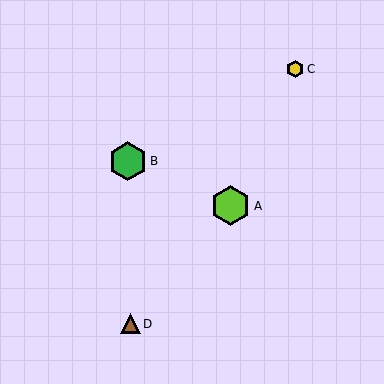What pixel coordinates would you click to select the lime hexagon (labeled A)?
Click at (231, 206) to select the lime hexagon A.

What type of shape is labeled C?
Shape C is a yellow hexagon.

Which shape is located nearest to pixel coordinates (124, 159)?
The green hexagon (labeled B) at (128, 161) is nearest to that location.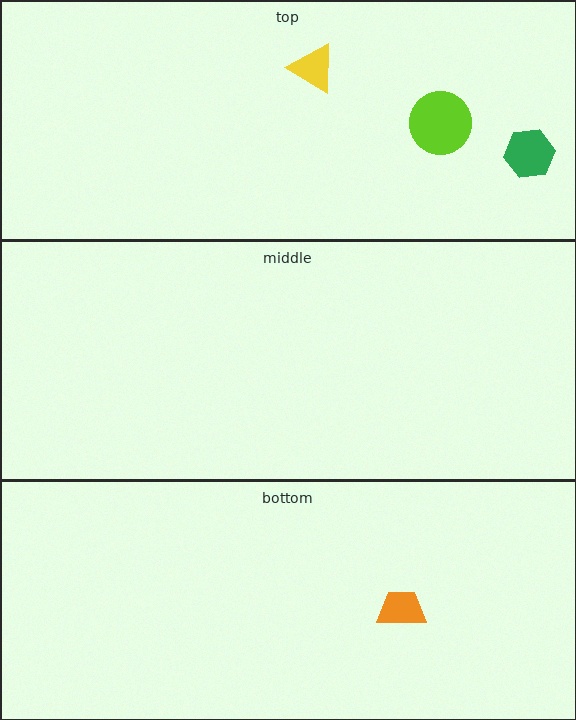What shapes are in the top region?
The green hexagon, the yellow triangle, the lime circle.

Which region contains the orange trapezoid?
The bottom region.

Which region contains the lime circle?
The top region.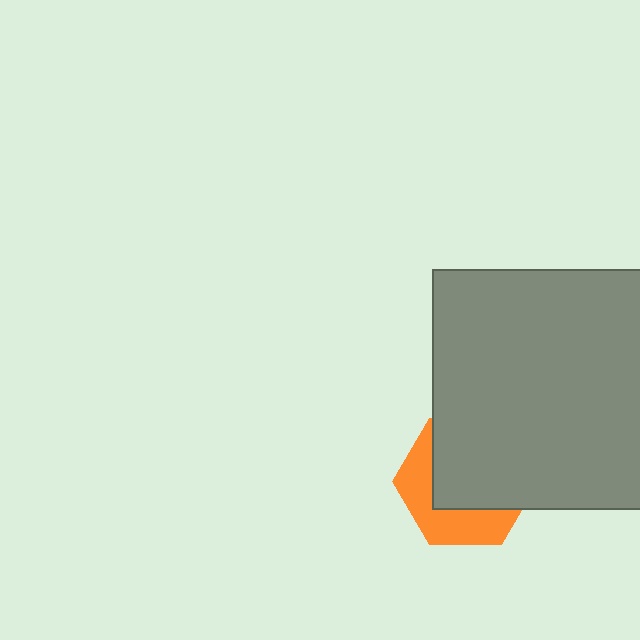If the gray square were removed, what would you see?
You would see the complete orange hexagon.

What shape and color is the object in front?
The object in front is a gray square.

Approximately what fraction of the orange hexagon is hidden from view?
Roughly 60% of the orange hexagon is hidden behind the gray square.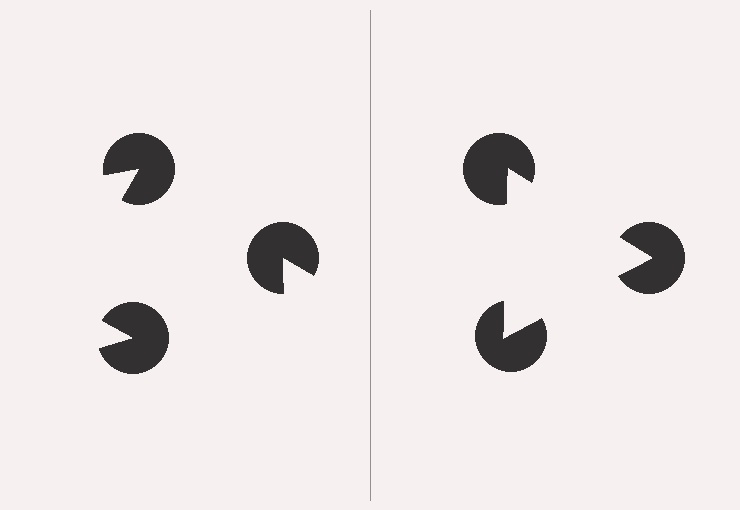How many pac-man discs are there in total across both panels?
6 — 3 on each side.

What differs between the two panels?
The pac-man discs are positioned identically on both sides; only the wedge orientations differ. On the right they align to a triangle; on the left they are misaligned.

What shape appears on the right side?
An illusory triangle.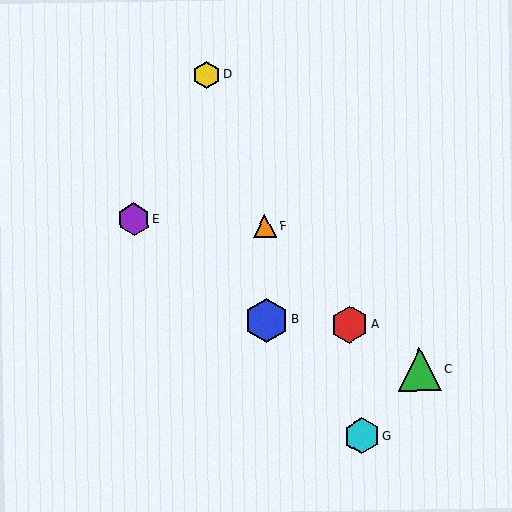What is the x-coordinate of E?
Object E is at x≈134.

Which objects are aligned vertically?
Objects B, F are aligned vertically.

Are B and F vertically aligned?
Yes, both are at x≈266.